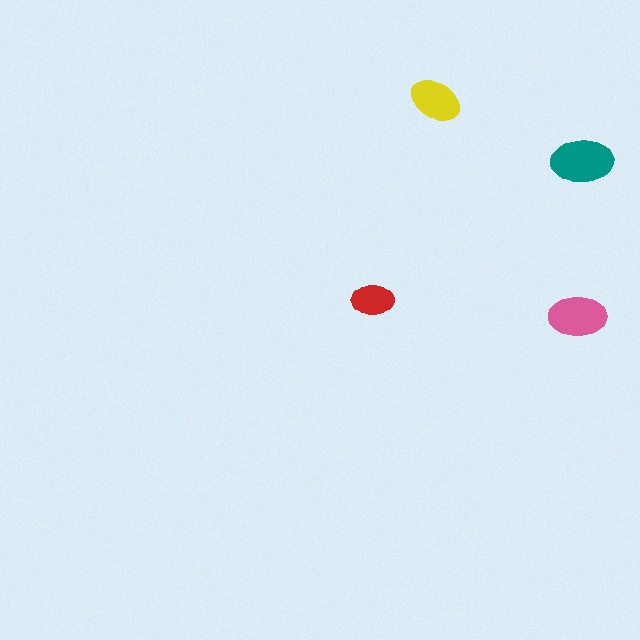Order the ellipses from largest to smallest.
the teal one, the pink one, the yellow one, the red one.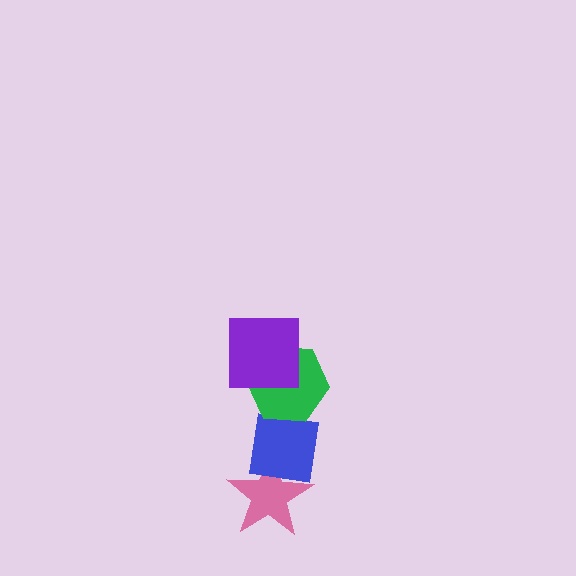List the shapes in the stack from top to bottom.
From top to bottom: the purple square, the green hexagon, the blue square, the pink star.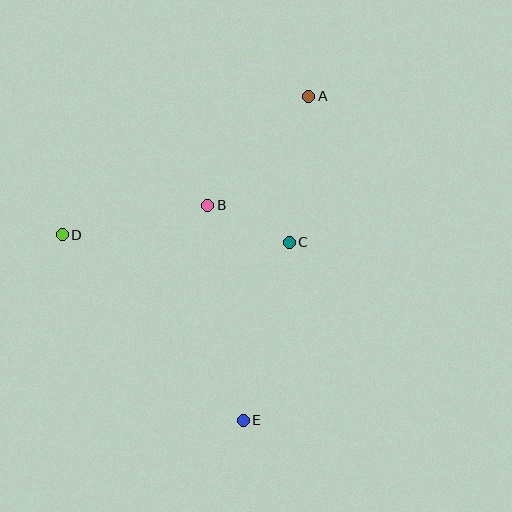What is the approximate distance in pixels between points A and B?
The distance between A and B is approximately 148 pixels.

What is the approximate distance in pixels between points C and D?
The distance between C and D is approximately 227 pixels.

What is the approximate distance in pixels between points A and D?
The distance between A and D is approximately 282 pixels.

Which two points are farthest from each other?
Points A and E are farthest from each other.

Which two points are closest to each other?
Points B and C are closest to each other.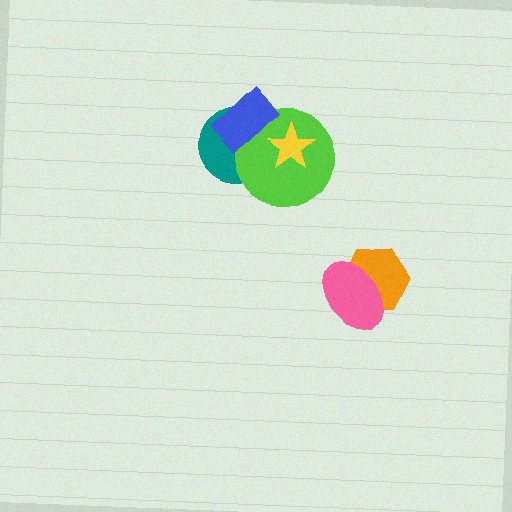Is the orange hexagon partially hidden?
Yes, it is partially covered by another shape.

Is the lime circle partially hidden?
Yes, it is partially covered by another shape.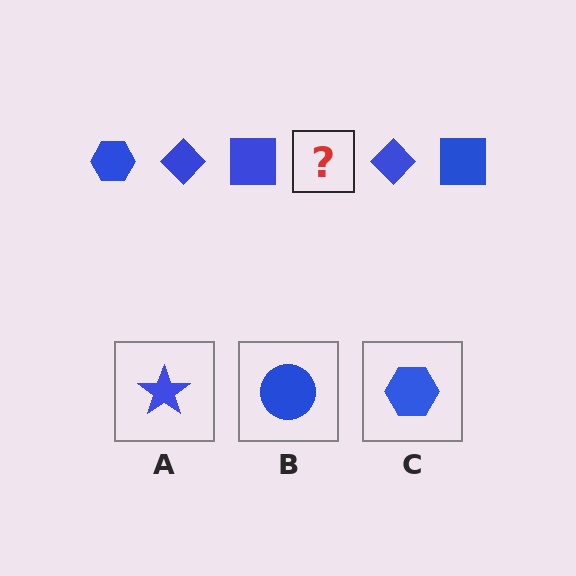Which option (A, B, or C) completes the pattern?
C.